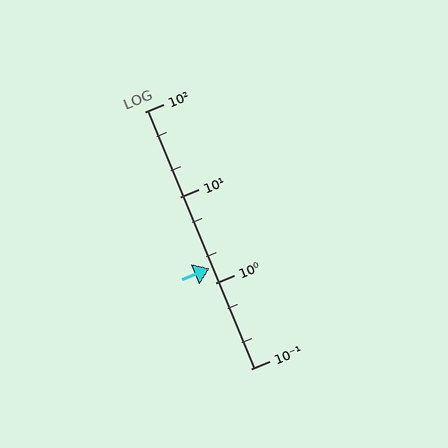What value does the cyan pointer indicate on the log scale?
The pointer indicates approximately 1.5.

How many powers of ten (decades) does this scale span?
The scale spans 3 decades, from 0.1 to 100.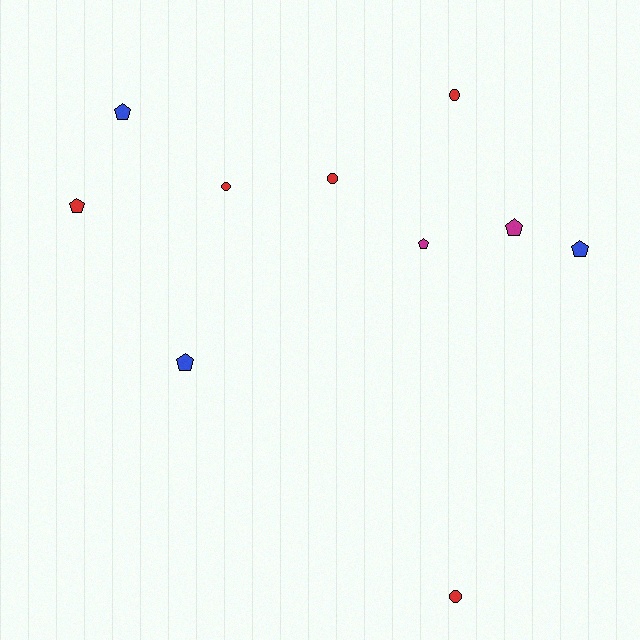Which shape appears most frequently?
Pentagon, with 6 objects.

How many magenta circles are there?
There are no magenta circles.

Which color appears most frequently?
Red, with 5 objects.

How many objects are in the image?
There are 10 objects.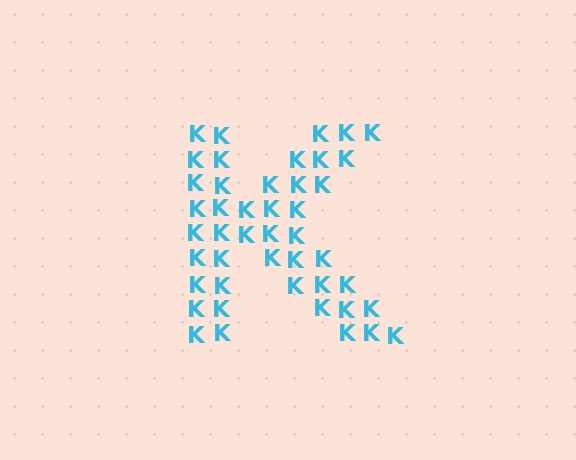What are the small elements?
The small elements are letter K's.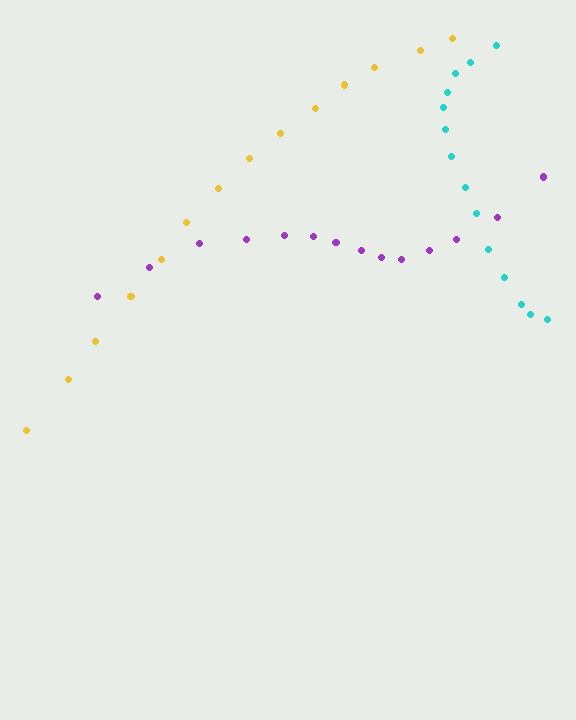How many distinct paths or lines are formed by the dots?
There are 3 distinct paths.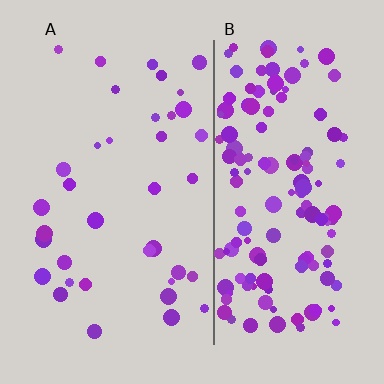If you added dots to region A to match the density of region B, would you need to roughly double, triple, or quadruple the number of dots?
Approximately quadruple.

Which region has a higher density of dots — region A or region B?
B (the right).